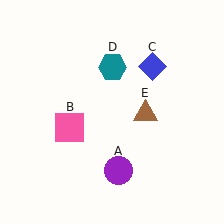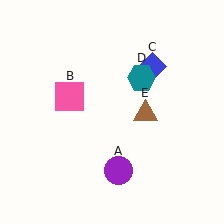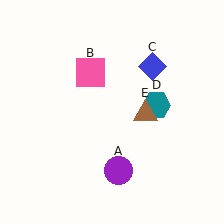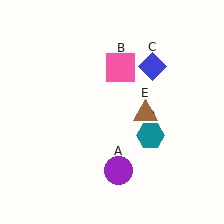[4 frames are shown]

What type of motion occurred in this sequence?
The pink square (object B), teal hexagon (object D) rotated clockwise around the center of the scene.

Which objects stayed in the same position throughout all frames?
Purple circle (object A) and blue diamond (object C) and brown triangle (object E) remained stationary.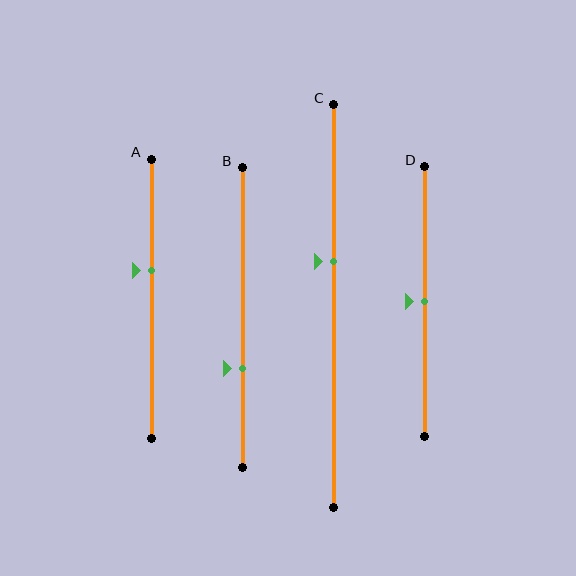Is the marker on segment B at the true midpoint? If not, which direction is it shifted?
No, the marker on segment B is shifted downward by about 17% of the segment length.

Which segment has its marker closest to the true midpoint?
Segment D has its marker closest to the true midpoint.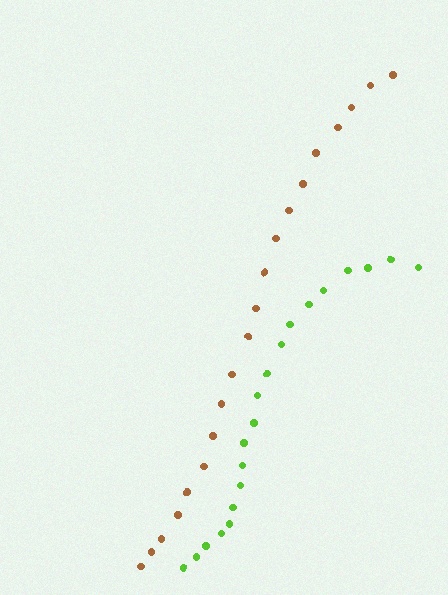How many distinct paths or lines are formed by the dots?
There are 2 distinct paths.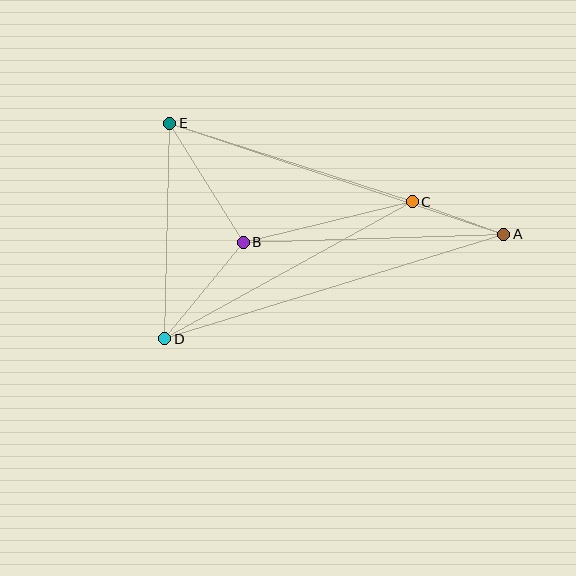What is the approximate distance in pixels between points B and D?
The distance between B and D is approximately 124 pixels.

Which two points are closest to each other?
Points A and C are closest to each other.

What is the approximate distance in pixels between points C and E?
The distance between C and E is approximately 254 pixels.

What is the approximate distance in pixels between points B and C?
The distance between B and C is approximately 174 pixels.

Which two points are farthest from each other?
Points A and D are farthest from each other.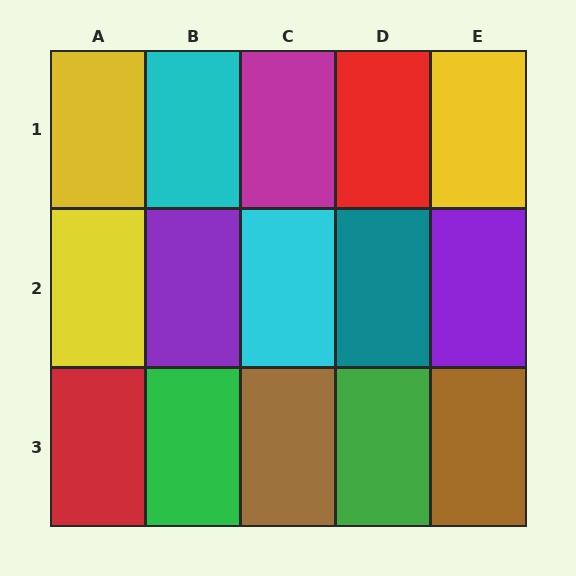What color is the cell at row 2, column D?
Teal.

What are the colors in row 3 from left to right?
Red, green, brown, green, brown.